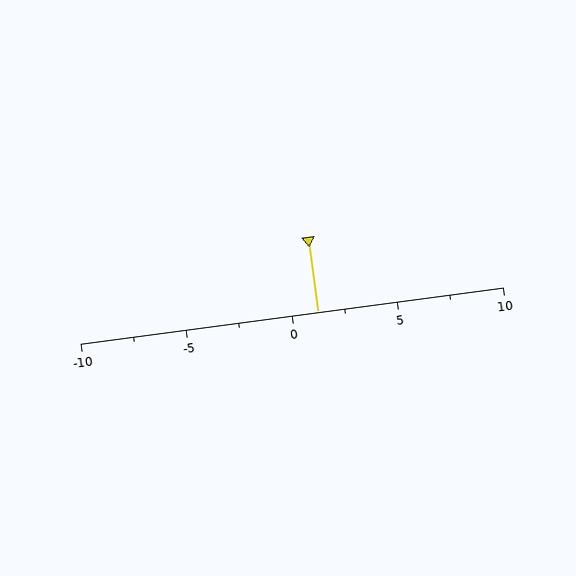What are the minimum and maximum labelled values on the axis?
The axis runs from -10 to 10.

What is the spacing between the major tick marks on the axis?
The major ticks are spaced 5 apart.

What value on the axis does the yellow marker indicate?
The marker indicates approximately 1.2.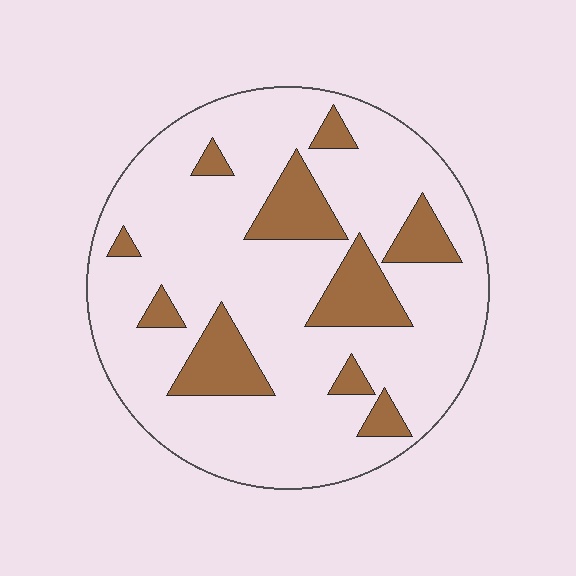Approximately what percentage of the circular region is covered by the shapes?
Approximately 20%.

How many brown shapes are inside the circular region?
10.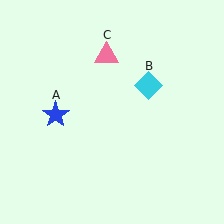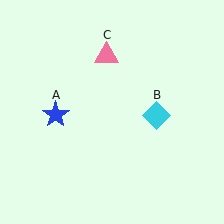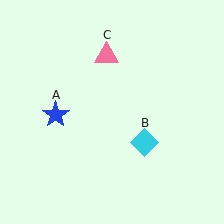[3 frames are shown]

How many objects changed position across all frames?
1 object changed position: cyan diamond (object B).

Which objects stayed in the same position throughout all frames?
Blue star (object A) and pink triangle (object C) remained stationary.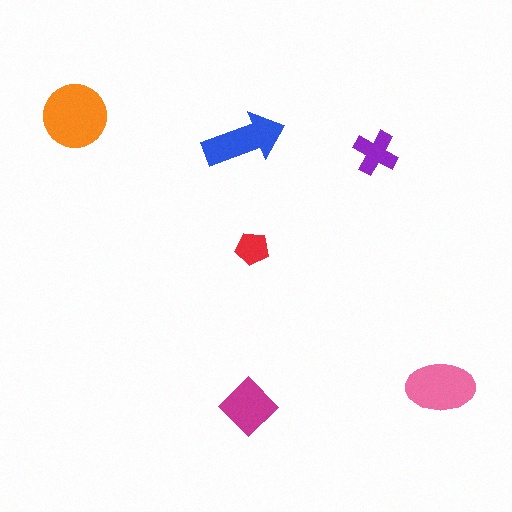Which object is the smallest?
The red pentagon.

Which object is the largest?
The orange circle.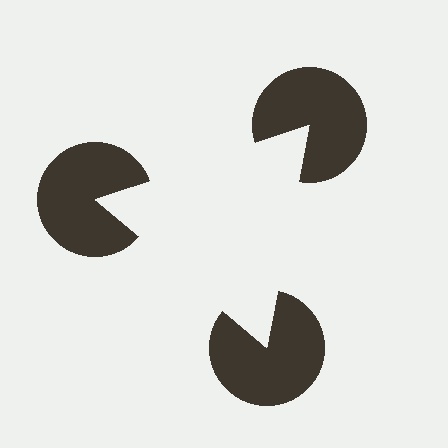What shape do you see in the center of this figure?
An illusory triangle — its edges are inferred from the aligned wedge cuts in the pac-man discs, not physically drawn.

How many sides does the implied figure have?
3 sides.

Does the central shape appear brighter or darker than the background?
It typically appears slightly brighter than the background, even though no actual brightness change is drawn.